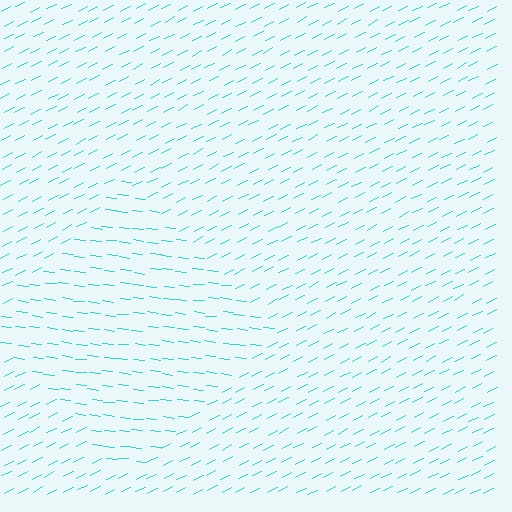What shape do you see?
I see a diamond.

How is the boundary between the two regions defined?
The boundary is defined purely by a change in line orientation (approximately 33 degrees difference). All lines are the same color and thickness.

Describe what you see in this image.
The image is filled with small cyan line segments. A diamond region in the image has lines oriented differently from the surrounding lines, creating a visible texture boundary.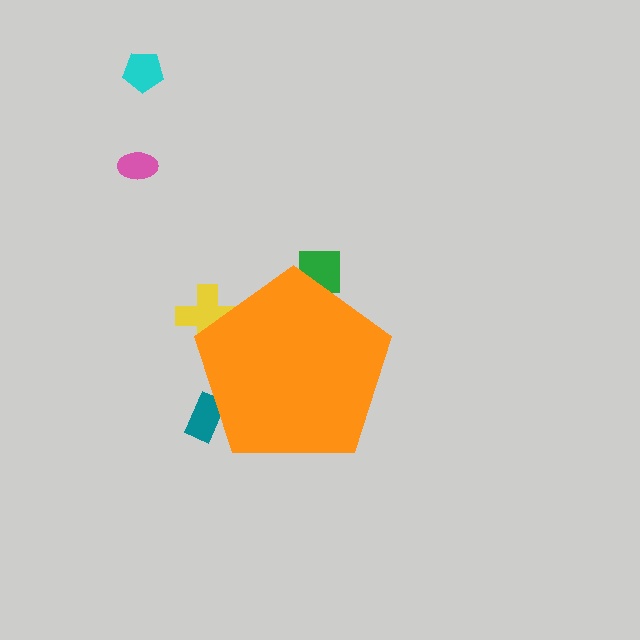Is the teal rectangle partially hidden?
Yes, the teal rectangle is partially hidden behind the orange pentagon.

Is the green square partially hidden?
Yes, the green square is partially hidden behind the orange pentagon.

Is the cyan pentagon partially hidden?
No, the cyan pentagon is fully visible.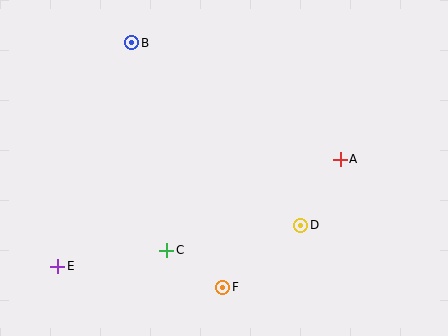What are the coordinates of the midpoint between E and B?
The midpoint between E and B is at (95, 155).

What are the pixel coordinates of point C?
Point C is at (167, 250).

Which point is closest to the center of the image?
Point D at (301, 225) is closest to the center.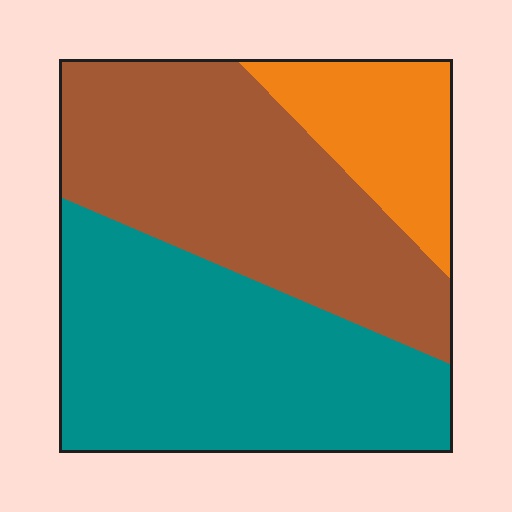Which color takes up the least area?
Orange, at roughly 15%.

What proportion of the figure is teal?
Teal covers about 45% of the figure.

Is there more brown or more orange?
Brown.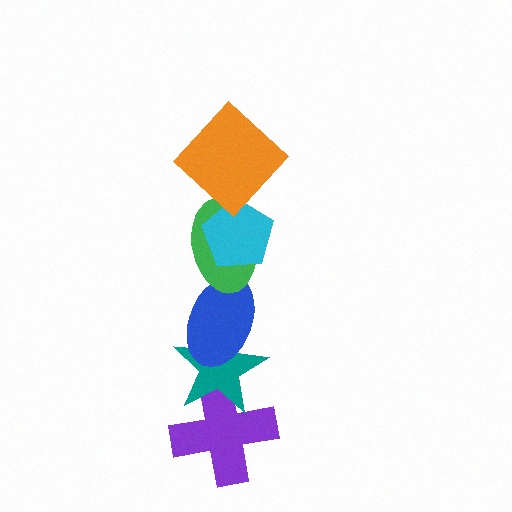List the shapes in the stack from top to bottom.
From top to bottom: the orange diamond, the cyan pentagon, the green ellipse, the blue ellipse, the teal star, the purple cross.